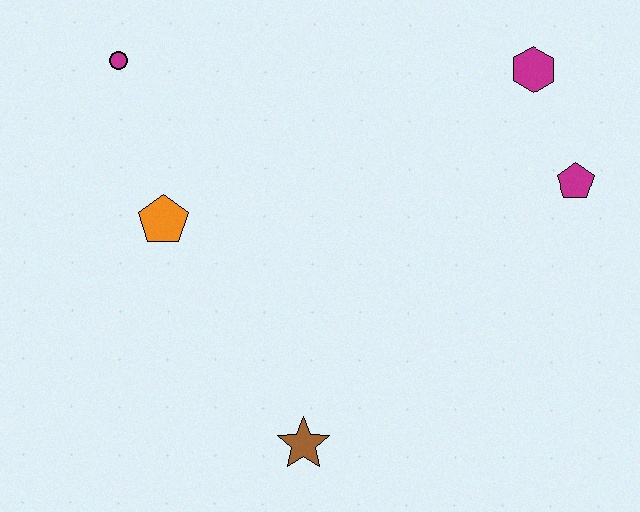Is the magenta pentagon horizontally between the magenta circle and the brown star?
No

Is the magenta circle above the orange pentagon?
Yes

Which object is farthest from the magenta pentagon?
The magenta circle is farthest from the magenta pentagon.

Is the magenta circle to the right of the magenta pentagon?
No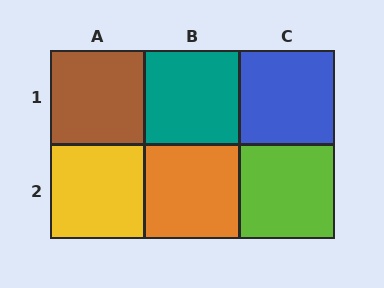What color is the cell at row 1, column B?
Teal.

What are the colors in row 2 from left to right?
Yellow, orange, lime.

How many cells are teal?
1 cell is teal.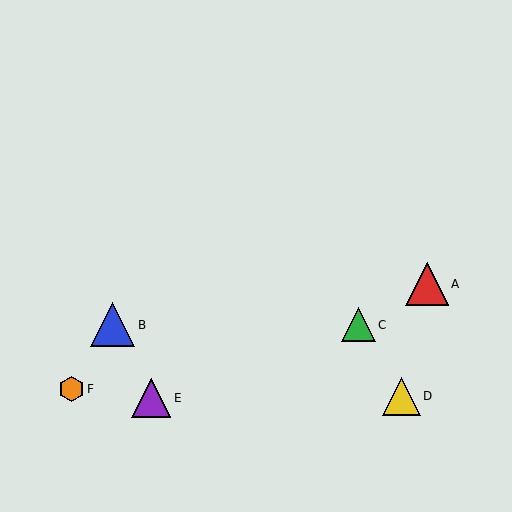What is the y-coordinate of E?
Object E is at y≈398.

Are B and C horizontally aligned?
Yes, both are at y≈325.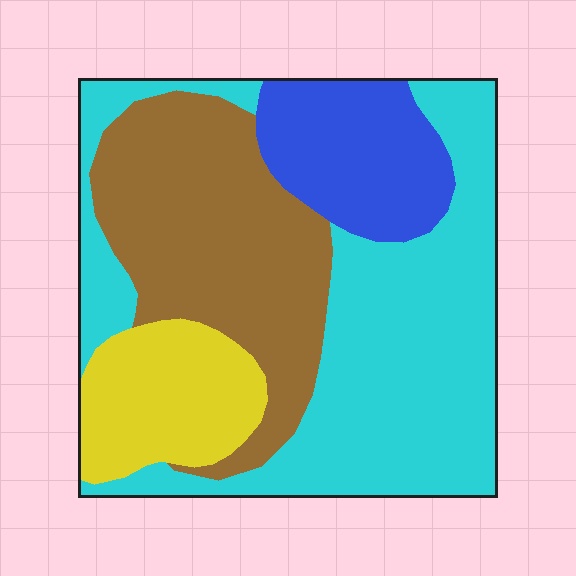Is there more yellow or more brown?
Brown.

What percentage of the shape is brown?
Brown covers 29% of the shape.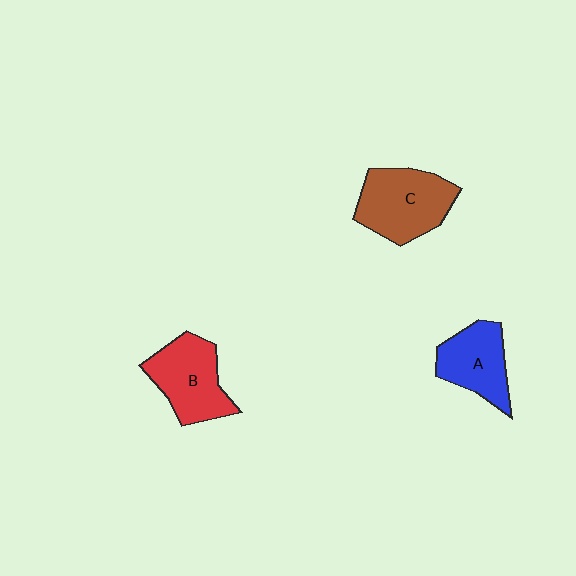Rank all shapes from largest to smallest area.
From largest to smallest: C (brown), B (red), A (blue).